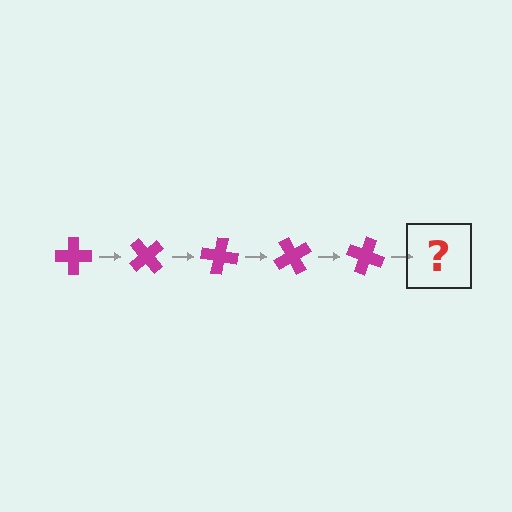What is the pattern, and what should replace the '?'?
The pattern is that the cross rotates 50 degrees each step. The '?' should be a magenta cross rotated 250 degrees.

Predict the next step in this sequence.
The next step is a magenta cross rotated 250 degrees.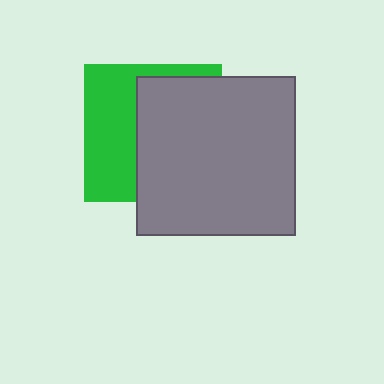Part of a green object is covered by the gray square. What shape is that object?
It is a square.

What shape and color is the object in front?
The object in front is a gray square.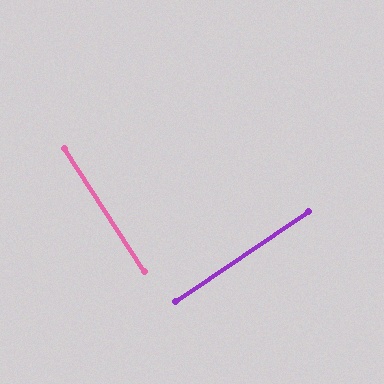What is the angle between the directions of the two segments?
Approximately 89 degrees.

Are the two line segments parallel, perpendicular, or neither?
Perpendicular — they meet at approximately 89°.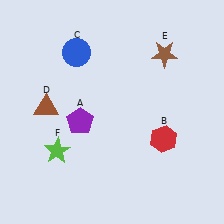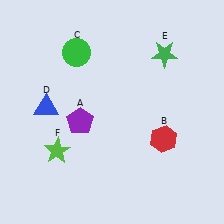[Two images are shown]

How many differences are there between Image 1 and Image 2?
There are 3 differences between the two images.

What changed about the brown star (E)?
In Image 1, E is brown. In Image 2, it changed to green.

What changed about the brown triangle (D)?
In Image 1, D is brown. In Image 2, it changed to blue.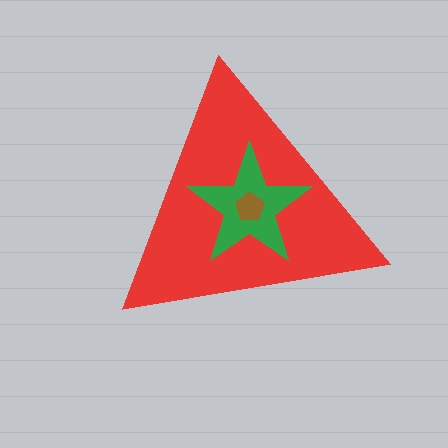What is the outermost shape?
The red triangle.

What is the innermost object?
The brown pentagon.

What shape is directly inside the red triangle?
The green star.